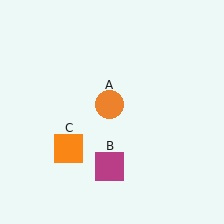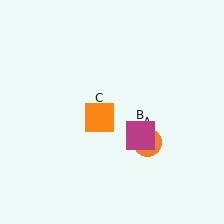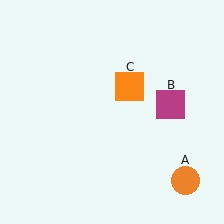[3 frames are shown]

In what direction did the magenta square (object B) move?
The magenta square (object B) moved up and to the right.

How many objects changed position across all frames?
3 objects changed position: orange circle (object A), magenta square (object B), orange square (object C).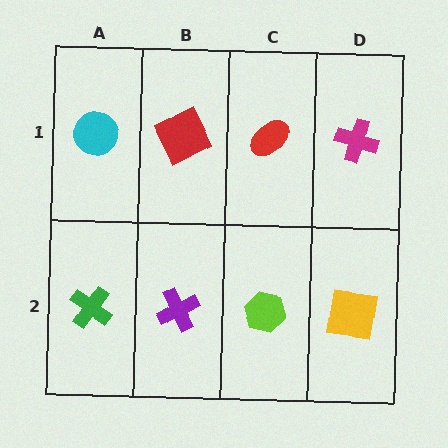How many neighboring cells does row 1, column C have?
3.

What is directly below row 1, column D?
A yellow square.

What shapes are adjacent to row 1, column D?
A yellow square (row 2, column D), a red ellipse (row 1, column C).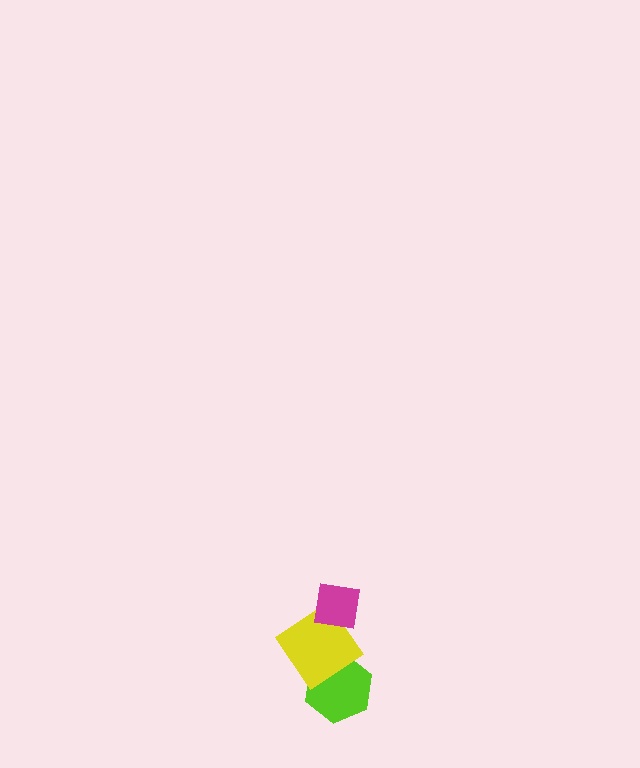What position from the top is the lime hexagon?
The lime hexagon is 3rd from the top.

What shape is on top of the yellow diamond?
The magenta square is on top of the yellow diamond.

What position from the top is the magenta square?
The magenta square is 1st from the top.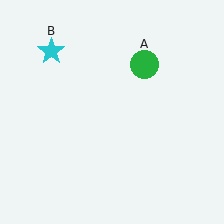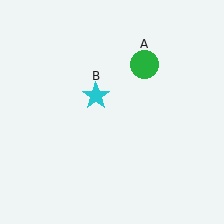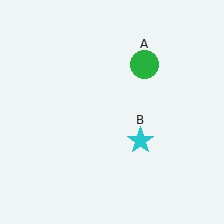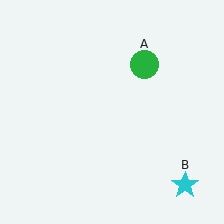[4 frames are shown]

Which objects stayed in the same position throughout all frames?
Green circle (object A) remained stationary.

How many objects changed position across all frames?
1 object changed position: cyan star (object B).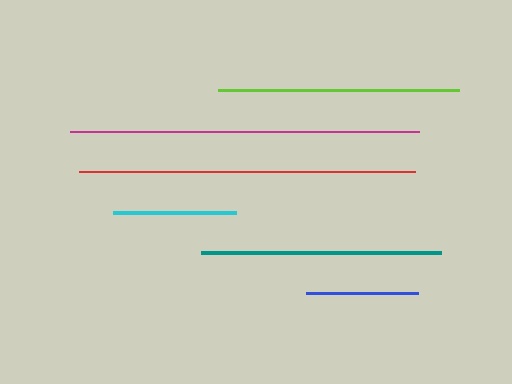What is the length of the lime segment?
The lime segment is approximately 241 pixels long.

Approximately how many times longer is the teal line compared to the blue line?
The teal line is approximately 2.1 times the length of the blue line.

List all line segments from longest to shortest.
From longest to shortest: magenta, red, lime, teal, cyan, blue.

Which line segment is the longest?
The magenta line is the longest at approximately 349 pixels.